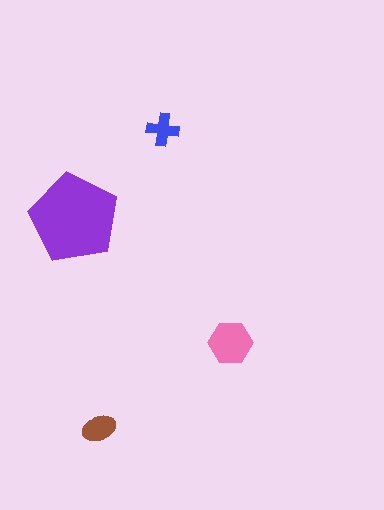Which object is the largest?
The purple pentagon.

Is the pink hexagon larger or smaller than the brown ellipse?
Larger.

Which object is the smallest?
The blue cross.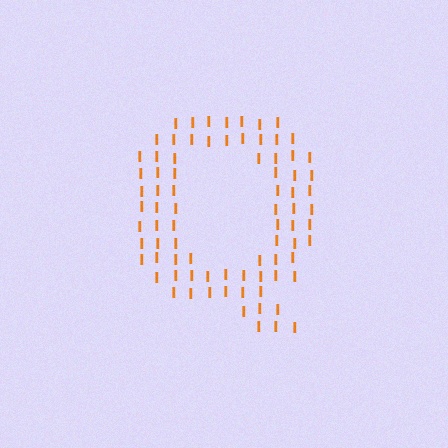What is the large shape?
The large shape is the letter Q.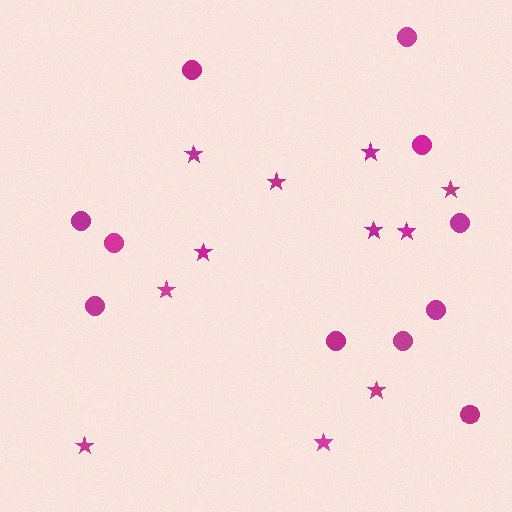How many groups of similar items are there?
There are 2 groups: one group of stars (11) and one group of circles (11).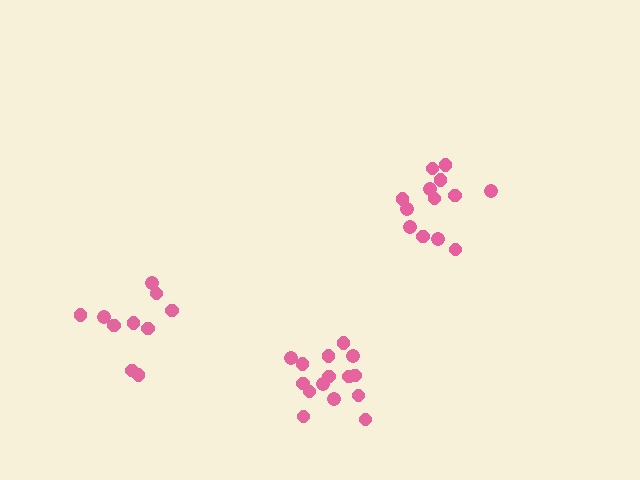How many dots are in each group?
Group 1: 10 dots, Group 2: 15 dots, Group 3: 13 dots (38 total).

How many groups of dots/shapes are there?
There are 3 groups.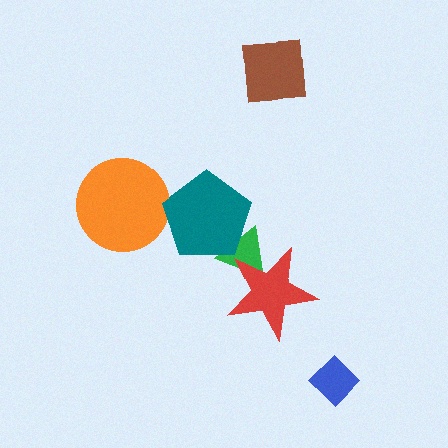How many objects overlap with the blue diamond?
0 objects overlap with the blue diamond.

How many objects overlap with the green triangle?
2 objects overlap with the green triangle.